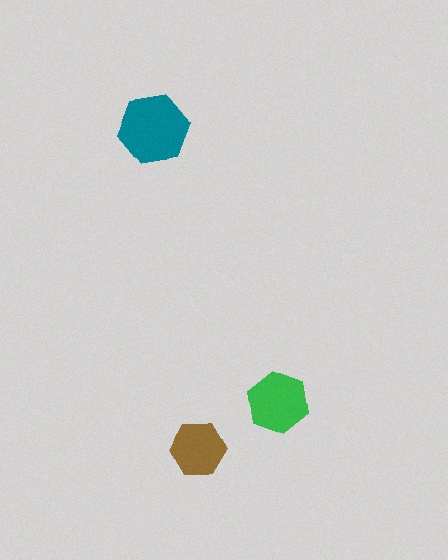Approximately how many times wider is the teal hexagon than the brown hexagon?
About 1.5 times wider.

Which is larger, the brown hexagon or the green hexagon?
The green one.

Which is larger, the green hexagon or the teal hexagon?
The teal one.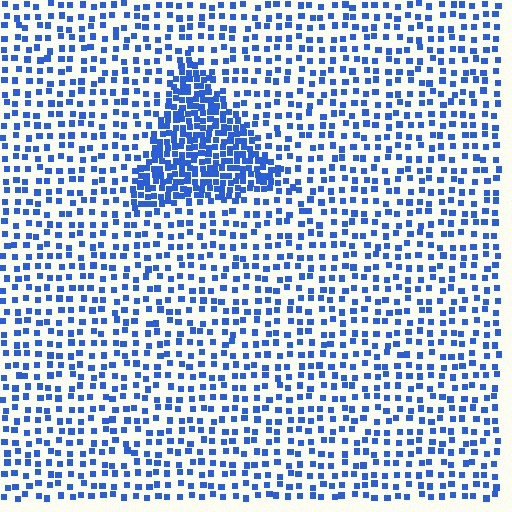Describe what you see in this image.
The image contains small blue elements arranged at two different densities. A triangle-shaped region is visible where the elements are more densely packed than the surrounding area.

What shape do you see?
I see a triangle.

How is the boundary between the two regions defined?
The boundary is defined by a change in element density (approximately 2.5x ratio). All elements are the same color, size, and shape.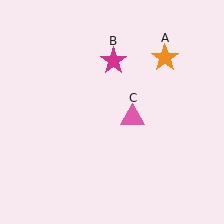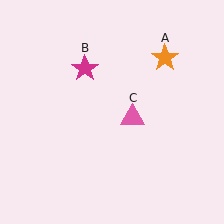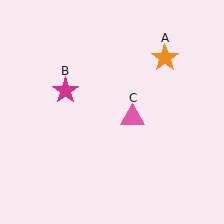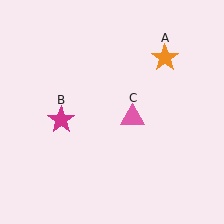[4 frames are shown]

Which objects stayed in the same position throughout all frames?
Orange star (object A) and pink triangle (object C) remained stationary.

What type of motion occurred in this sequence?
The magenta star (object B) rotated counterclockwise around the center of the scene.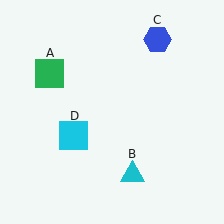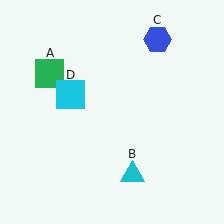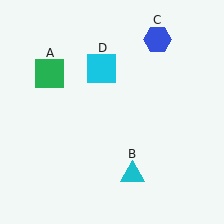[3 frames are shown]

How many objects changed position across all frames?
1 object changed position: cyan square (object D).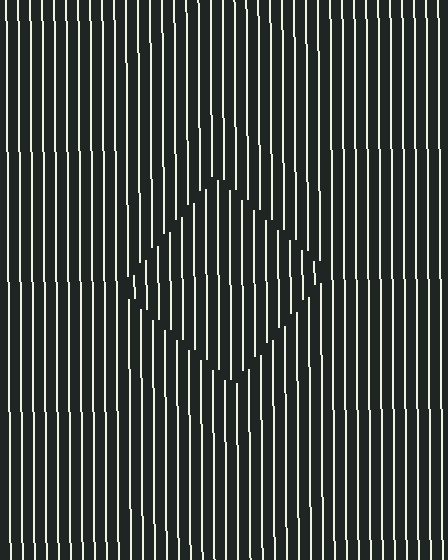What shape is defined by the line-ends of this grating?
An illusory square. The interior of the shape contains the same grating, shifted by half a period — the contour is defined by the phase discontinuity where line-ends from the inner and outer gratings abut.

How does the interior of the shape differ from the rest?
The interior of the shape contains the same grating, shifted by half a period — the contour is defined by the phase discontinuity where line-ends from the inner and outer gratings abut.